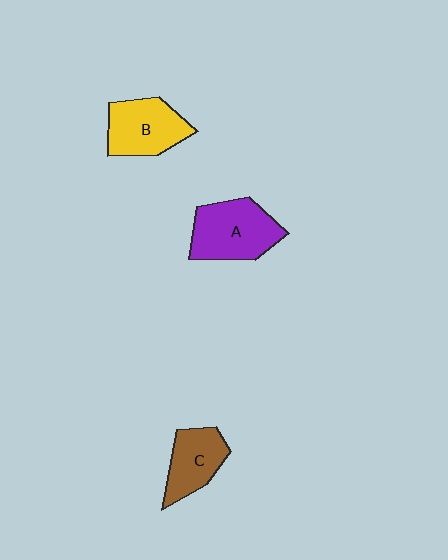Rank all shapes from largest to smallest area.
From largest to smallest: A (purple), B (yellow), C (brown).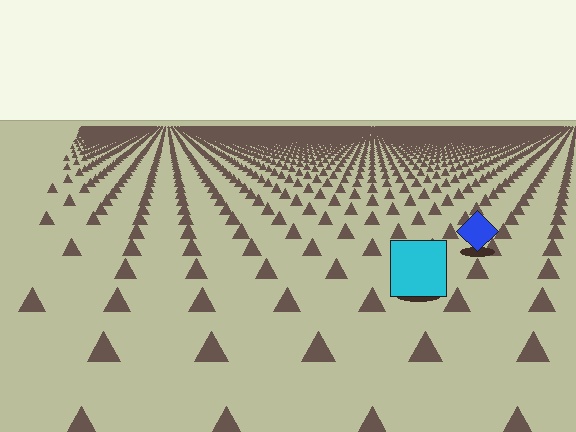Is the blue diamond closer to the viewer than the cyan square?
No. The cyan square is closer — you can tell from the texture gradient: the ground texture is coarser near it.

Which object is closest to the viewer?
The cyan square is closest. The texture marks near it are larger and more spread out.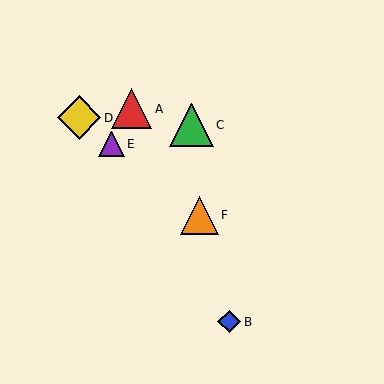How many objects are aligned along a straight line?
3 objects (D, E, F) are aligned along a straight line.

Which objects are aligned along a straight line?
Objects D, E, F are aligned along a straight line.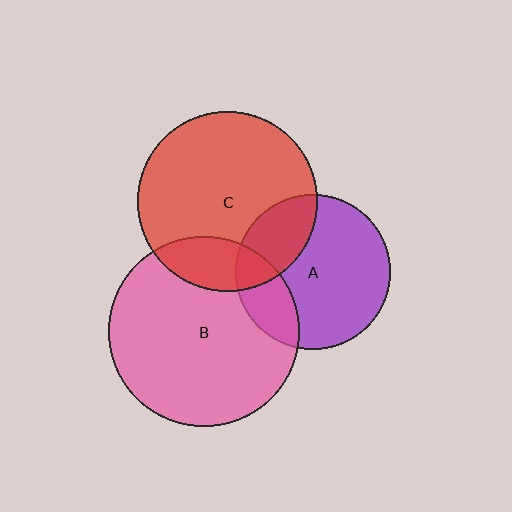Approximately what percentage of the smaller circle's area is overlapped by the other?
Approximately 20%.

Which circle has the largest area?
Circle B (pink).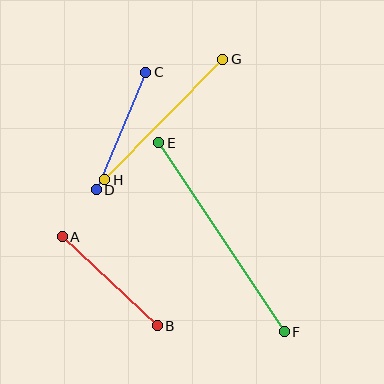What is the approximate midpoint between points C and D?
The midpoint is at approximately (121, 131) pixels.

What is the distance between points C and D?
The distance is approximately 128 pixels.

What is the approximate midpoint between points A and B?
The midpoint is at approximately (110, 281) pixels.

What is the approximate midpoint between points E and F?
The midpoint is at approximately (222, 237) pixels.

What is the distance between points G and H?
The distance is approximately 168 pixels.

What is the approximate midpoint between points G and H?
The midpoint is at approximately (164, 119) pixels.